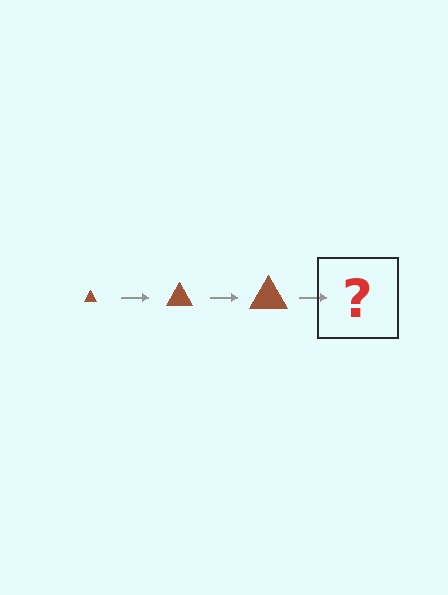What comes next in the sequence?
The next element should be a brown triangle, larger than the previous one.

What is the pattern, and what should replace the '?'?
The pattern is that the triangle gets progressively larger each step. The '?' should be a brown triangle, larger than the previous one.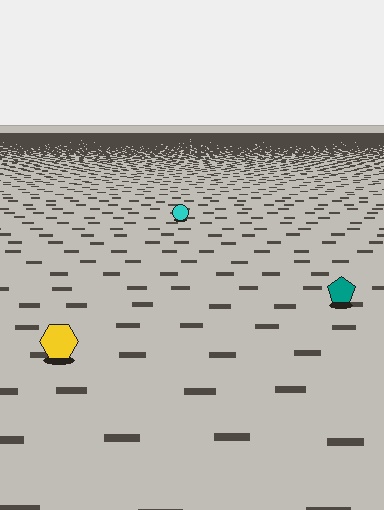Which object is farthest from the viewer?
The cyan circle is farthest from the viewer. It appears smaller and the ground texture around it is denser.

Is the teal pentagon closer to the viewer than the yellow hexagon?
No. The yellow hexagon is closer — you can tell from the texture gradient: the ground texture is coarser near it.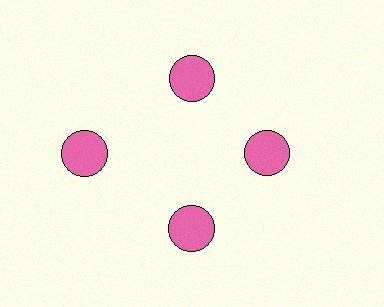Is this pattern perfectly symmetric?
No. The 4 pink circles are arranged in a ring, but one element near the 9 o'clock position is pushed outward from the center, breaking the 4-fold rotational symmetry.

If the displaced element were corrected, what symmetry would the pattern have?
It would have 4-fold rotational symmetry — the pattern would map onto itself every 90 degrees.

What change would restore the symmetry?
The symmetry would be restored by moving it inward, back onto the ring so that all 4 circles sit at equal angles and equal distance from the center.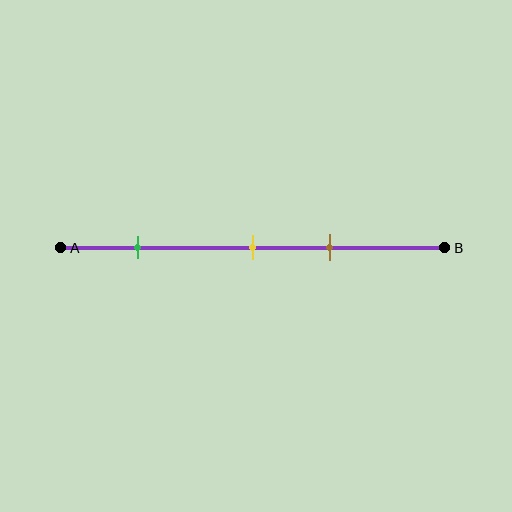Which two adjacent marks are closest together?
The yellow and brown marks are the closest adjacent pair.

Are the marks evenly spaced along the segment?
No, the marks are not evenly spaced.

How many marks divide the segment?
There are 3 marks dividing the segment.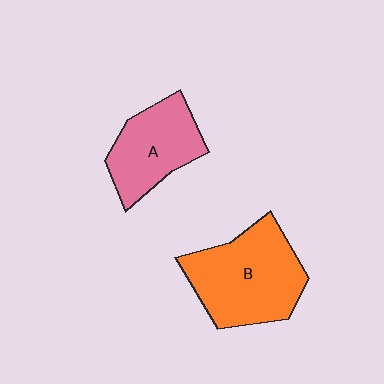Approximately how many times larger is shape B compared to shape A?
Approximately 1.4 times.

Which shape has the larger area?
Shape B (orange).